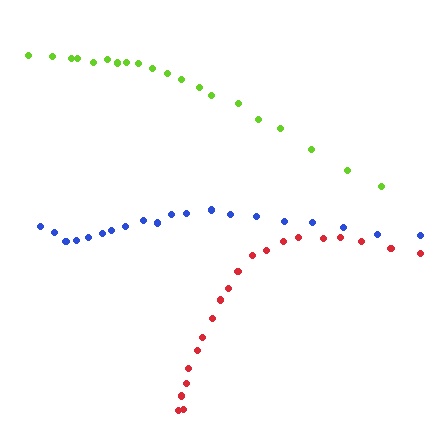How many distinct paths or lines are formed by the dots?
There are 3 distinct paths.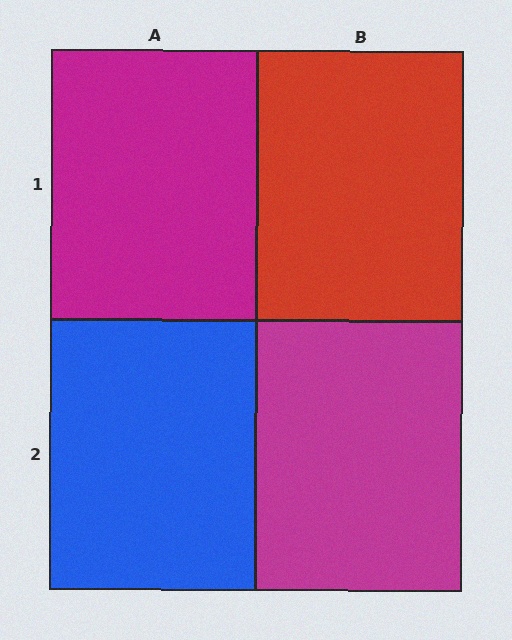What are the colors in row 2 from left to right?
Blue, magenta.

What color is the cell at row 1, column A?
Magenta.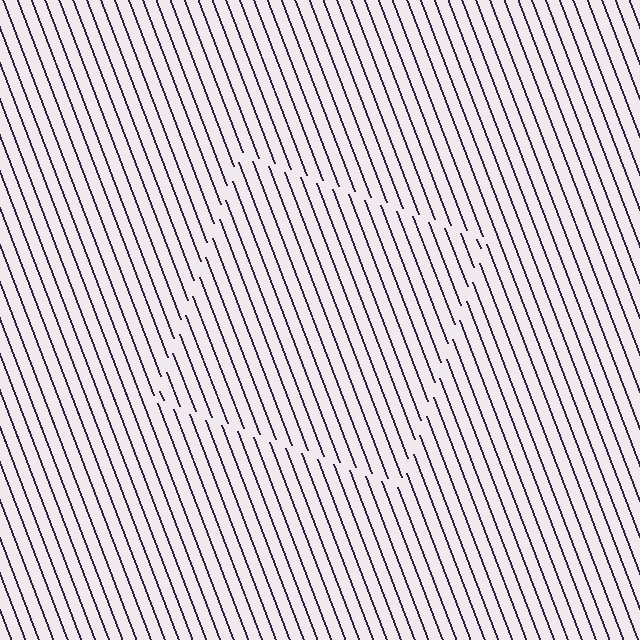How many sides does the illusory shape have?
4 sides — the line-ends trace a square.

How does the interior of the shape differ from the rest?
The interior of the shape contains the same grating, shifted by half a period — the contour is defined by the phase discontinuity where line-ends from the inner and outer gratings abut.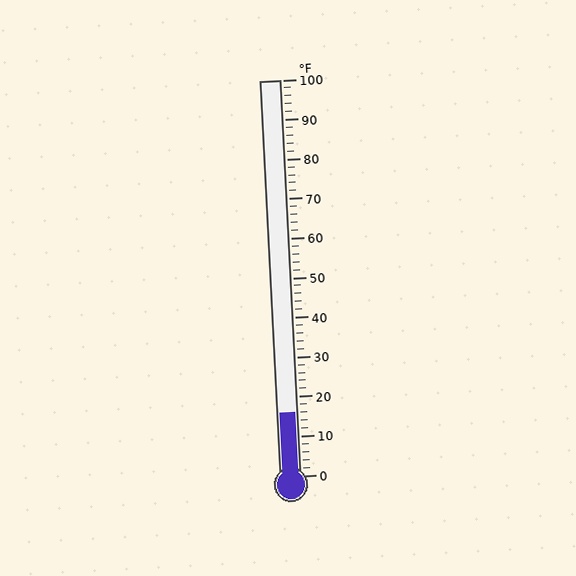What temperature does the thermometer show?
The thermometer shows approximately 16°F.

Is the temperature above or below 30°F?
The temperature is below 30°F.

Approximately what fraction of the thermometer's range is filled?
The thermometer is filled to approximately 15% of its range.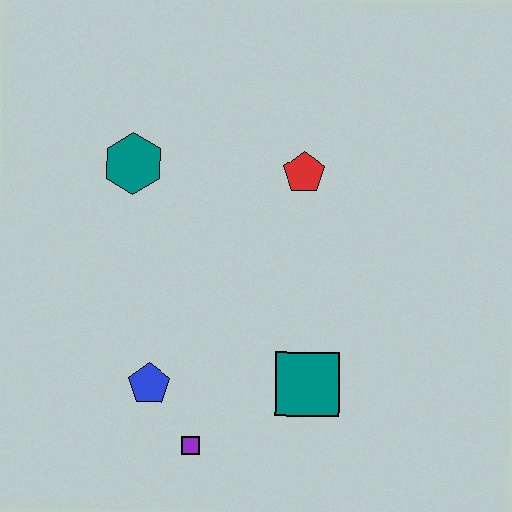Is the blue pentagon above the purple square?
Yes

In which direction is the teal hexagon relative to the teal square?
The teal hexagon is above the teal square.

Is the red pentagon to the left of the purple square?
No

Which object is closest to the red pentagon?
The teal hexagon is closest to the red pentagon.